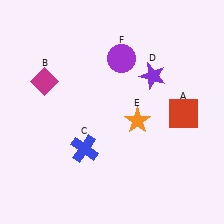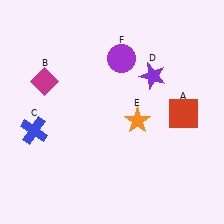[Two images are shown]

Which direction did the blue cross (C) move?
The blue cross (C) moved left.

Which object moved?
The blue cross (C) moved left.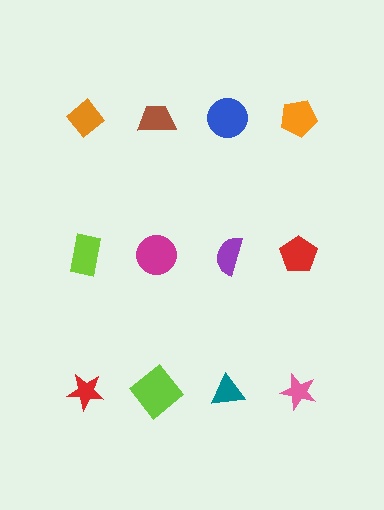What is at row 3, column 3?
A teal triangle.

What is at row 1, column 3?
A blue circle.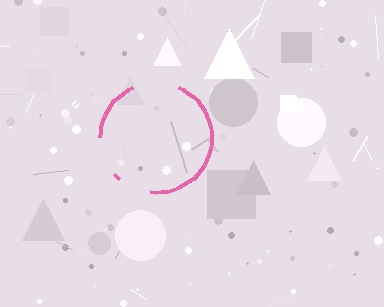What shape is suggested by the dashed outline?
The dashed outline suggests a circle.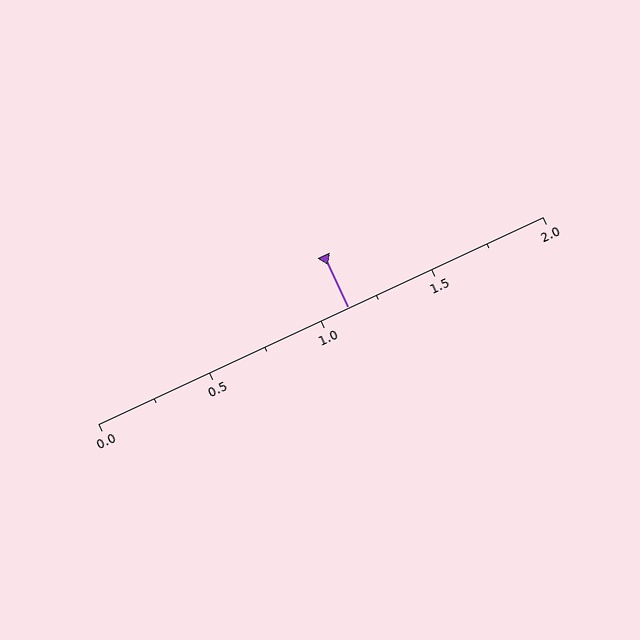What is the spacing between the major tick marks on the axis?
The major ticks are spaced 0.5 apart.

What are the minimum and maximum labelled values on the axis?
The axis runs from 0.0 to 2.0.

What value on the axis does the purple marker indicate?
The marker indicates approximately 1.12.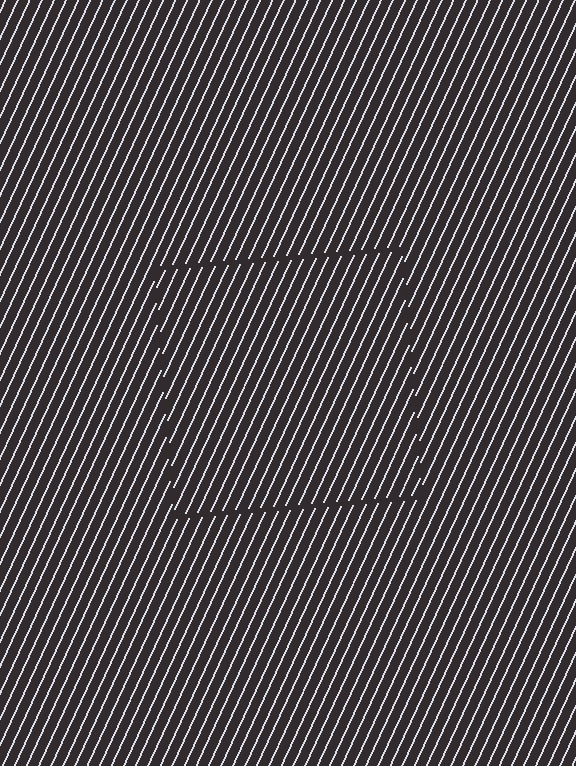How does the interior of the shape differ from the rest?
The interior of the shape contains the same grating, shifted by half a period — the contour is defined by the phase discontinuity where line-ends from the inner and outer gratings abut.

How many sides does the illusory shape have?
4 sides — the line-ends trace a square.